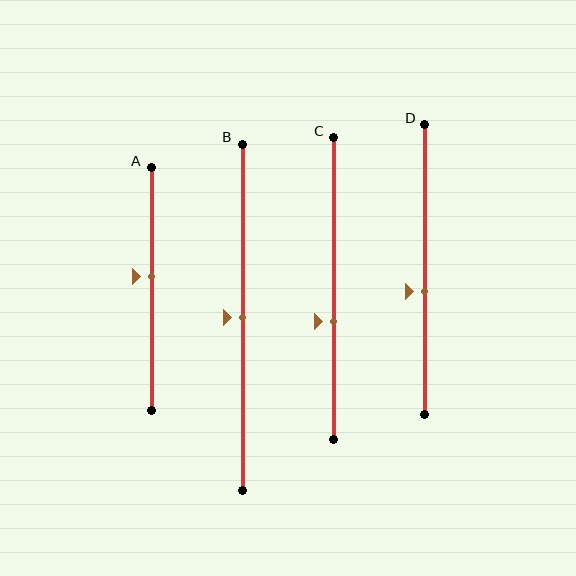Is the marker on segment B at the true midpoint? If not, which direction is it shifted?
Yes, the marker on segment B is at the true midpoint.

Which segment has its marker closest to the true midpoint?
Segment B has its marker closest to the true midpoint.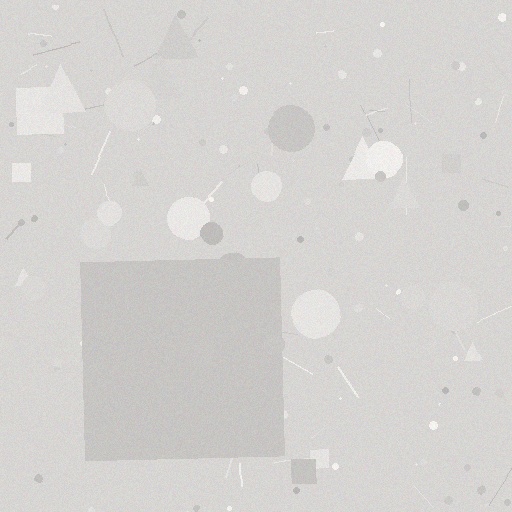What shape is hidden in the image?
A square is hidden in the image.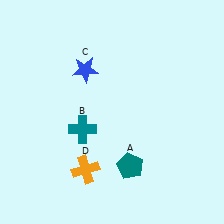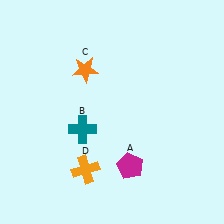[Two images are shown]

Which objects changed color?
A changed from teal to magenta. C changed from blue to orange.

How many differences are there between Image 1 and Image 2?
There are 2 differences between the two images.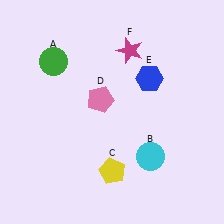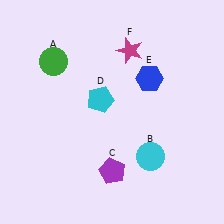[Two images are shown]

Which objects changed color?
C changed from yellow to purple. D changed from pink to cyan.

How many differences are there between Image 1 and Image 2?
There are 2 differences between the two images.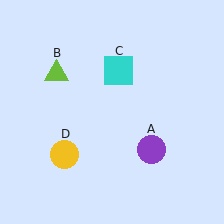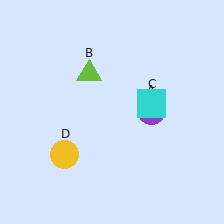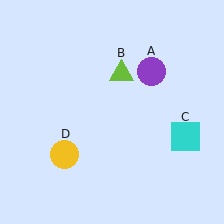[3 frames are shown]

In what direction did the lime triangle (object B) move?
The lime triangle (object B) moved right.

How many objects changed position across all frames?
3 objects changed position: purple circle (object A), lime triangle (object B), cyan square (object C).